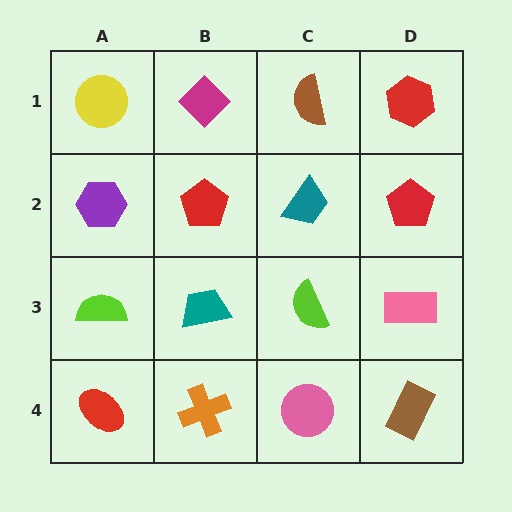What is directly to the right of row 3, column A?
A teal trapezoid.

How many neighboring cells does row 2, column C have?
4.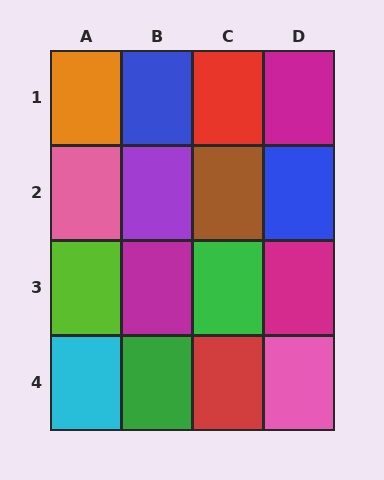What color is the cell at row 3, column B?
Magenta.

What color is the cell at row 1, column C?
Red.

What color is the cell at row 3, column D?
Magenta.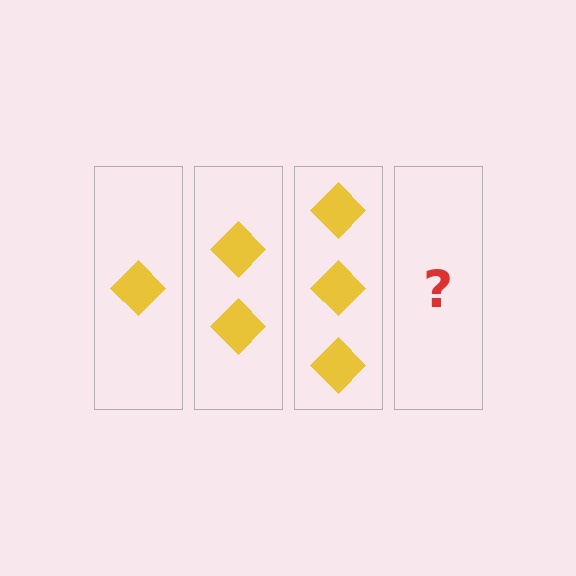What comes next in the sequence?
The next element should be 4 diamonds.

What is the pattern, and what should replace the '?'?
The pattern is that each step adds one more diamond. The '?' should be 4 diamonds.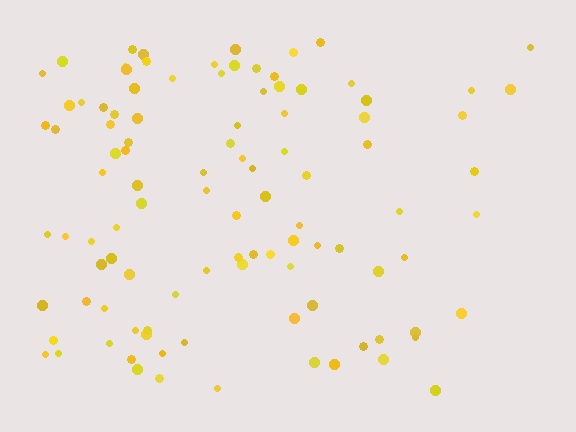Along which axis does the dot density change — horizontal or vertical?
Horizontal.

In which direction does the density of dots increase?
From right to left, with the left side densest.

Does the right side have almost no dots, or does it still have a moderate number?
Still a moderate number, just noticeably fewer than the left.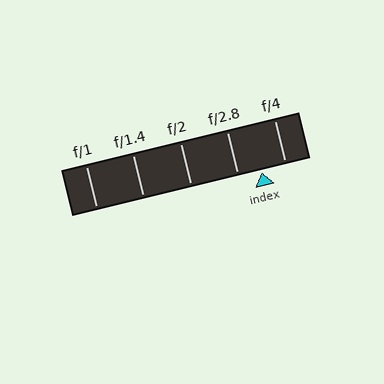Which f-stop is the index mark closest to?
The index mark is closest to f/2.8.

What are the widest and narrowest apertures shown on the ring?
The widest aperture shown is f/1 and the narrowest is f/4.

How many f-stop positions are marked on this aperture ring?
There are 5 f-stop positions marked.